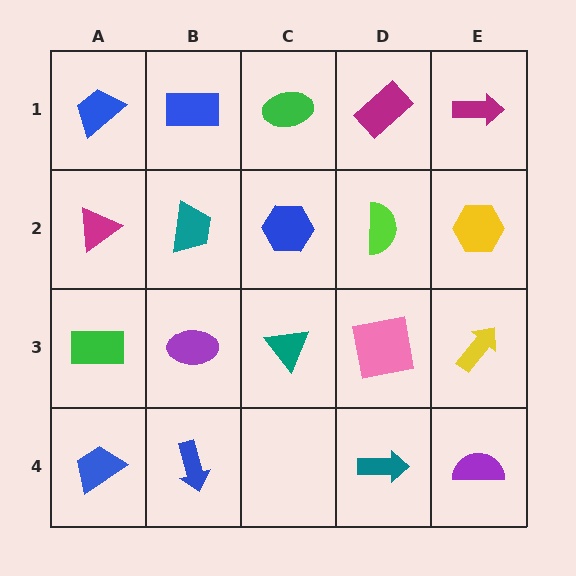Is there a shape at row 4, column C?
No, that cell is empty.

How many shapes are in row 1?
5 shapes.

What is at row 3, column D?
A pink square.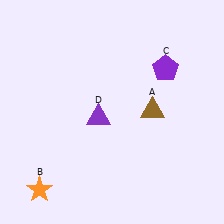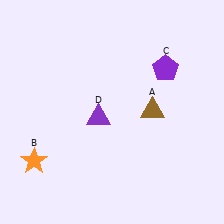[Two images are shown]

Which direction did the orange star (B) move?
The orange star (B) moved up.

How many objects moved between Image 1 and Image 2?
1 object moved between the two images.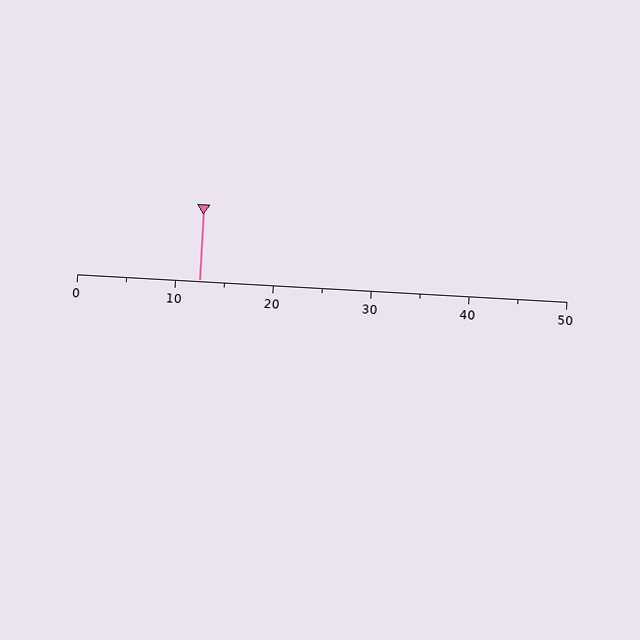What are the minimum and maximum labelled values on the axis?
The axis runs from 0 to 50.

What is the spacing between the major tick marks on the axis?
The major ticks are spaced 10 apart.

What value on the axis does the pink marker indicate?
The marker indicates approximately 12.5.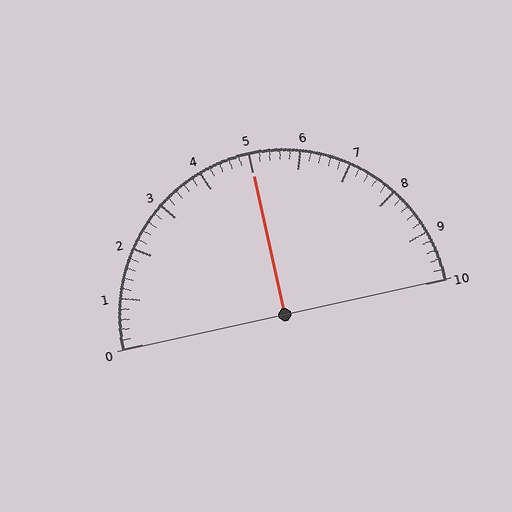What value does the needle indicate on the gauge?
The needle indicates approximately 5.0.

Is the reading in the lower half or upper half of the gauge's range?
The reading is in the upper half of the range (0 to 10).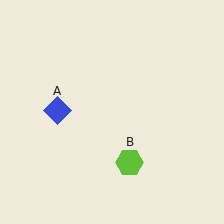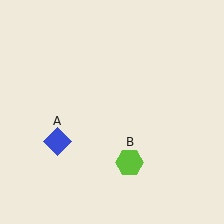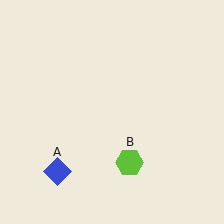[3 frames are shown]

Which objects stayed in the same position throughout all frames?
Lime hexagon (object B) remained stationary.